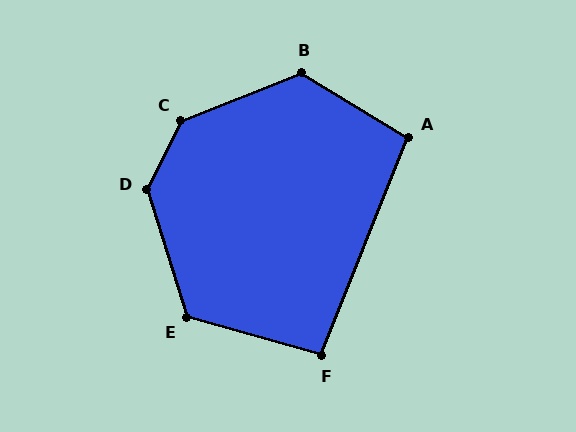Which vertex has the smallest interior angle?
F, at approximately 96 degrees.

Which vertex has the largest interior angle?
C, at approximately 138 degrees.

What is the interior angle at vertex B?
Approximately 127 degrees (obtuse).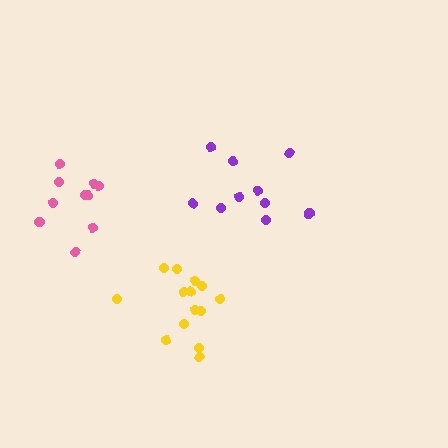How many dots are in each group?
Group 1: 10 dots, Group 2: 10 dots, Group 3: 14 dots (34 total).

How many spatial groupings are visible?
There are 3 spatial groupings.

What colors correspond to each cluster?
The clusters are colored: purple, pink, yellow.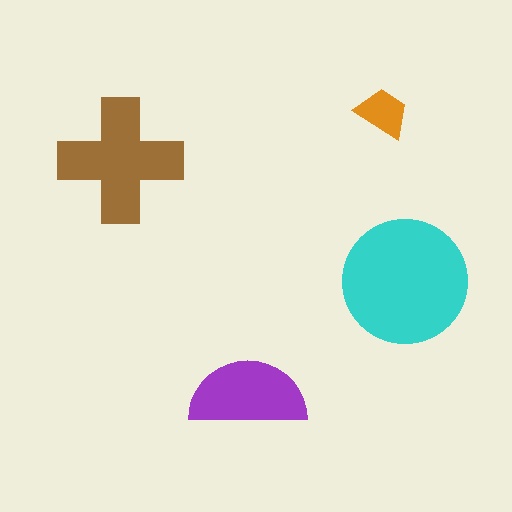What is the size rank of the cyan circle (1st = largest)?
1st.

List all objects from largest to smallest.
The cyan circle, the brown cross, the purple semicircle, the orange trapezoid.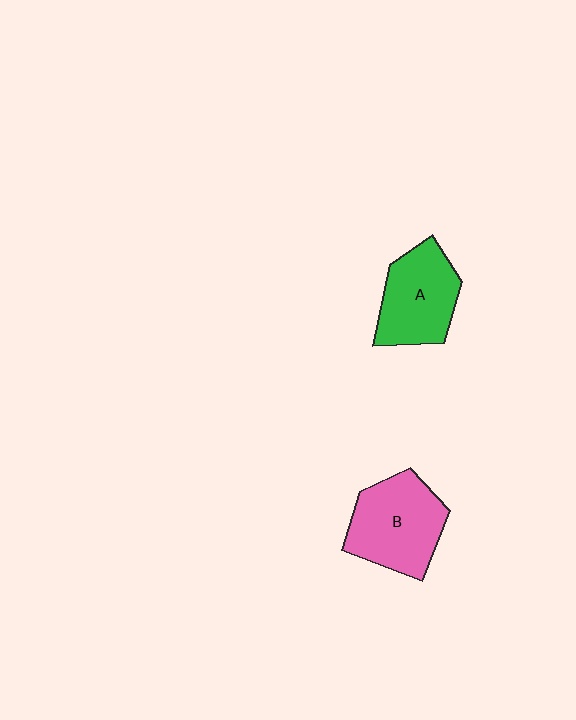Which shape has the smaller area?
Shape A (green).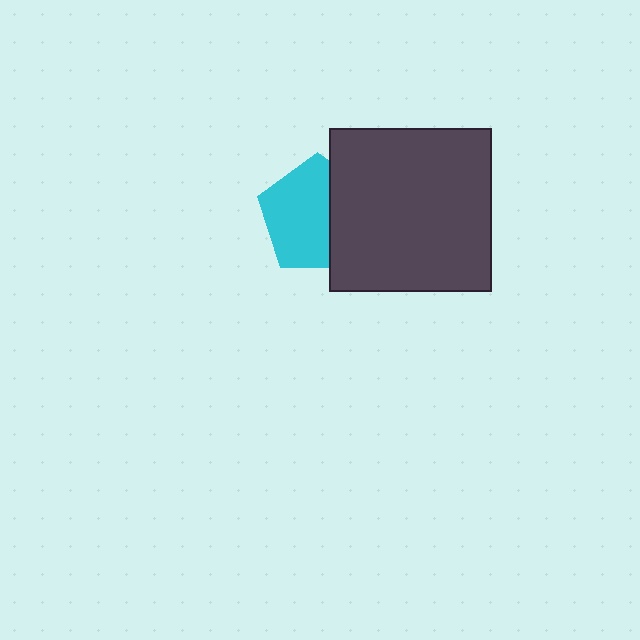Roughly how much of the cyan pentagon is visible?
About half of it is visible (roughly 63%).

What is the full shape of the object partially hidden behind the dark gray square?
The partially hidden object is a cyan pentagon.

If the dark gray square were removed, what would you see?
You would see the complete cyan pentagon.